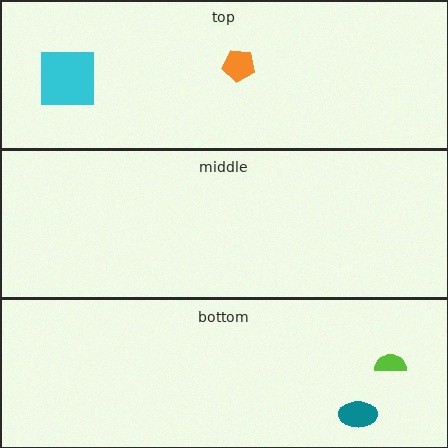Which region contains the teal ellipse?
The bottom region.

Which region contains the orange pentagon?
The top region.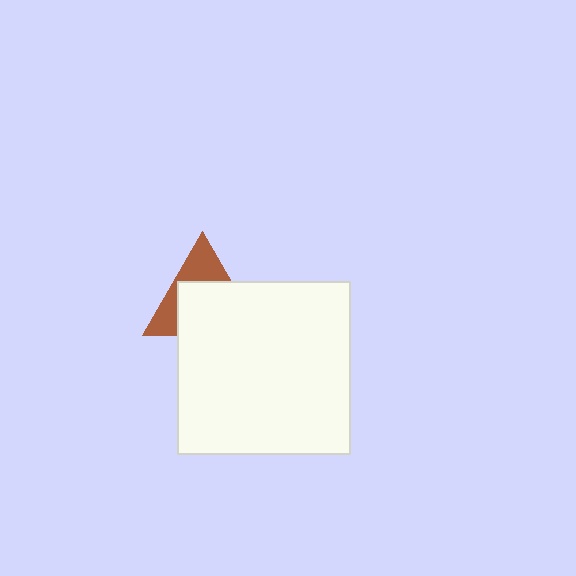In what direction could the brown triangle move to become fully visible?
The brown triangle could move up. That would shift it out from behind the white square entirely.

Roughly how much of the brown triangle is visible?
A small part of it is visible (roughly 40%).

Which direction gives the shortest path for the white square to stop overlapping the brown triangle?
Moving down gives the shortest separation.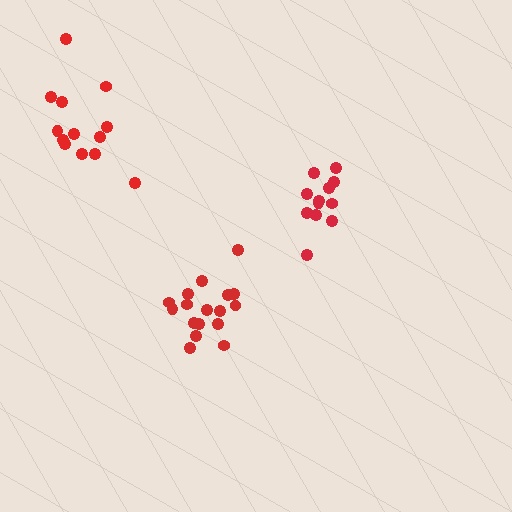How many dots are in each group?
Group 1: 17 dots, Group 2: 13 dots, Group 3: 12 dots (42 total).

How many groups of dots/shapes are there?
There are 3 groups.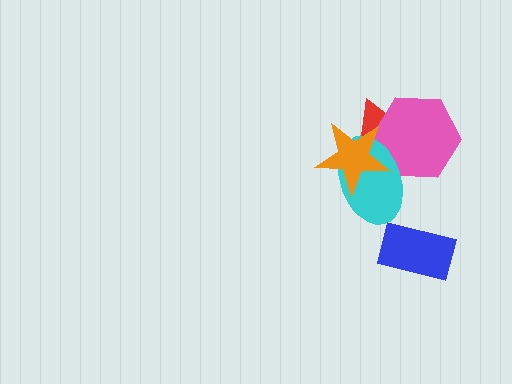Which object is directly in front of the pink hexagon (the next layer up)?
The cyan ellipse is directly in front of the pink hexagon.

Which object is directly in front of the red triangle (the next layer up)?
The pink hexagon is directly in front of the red triangle.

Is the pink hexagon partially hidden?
Yes, it is partially covered by another shape.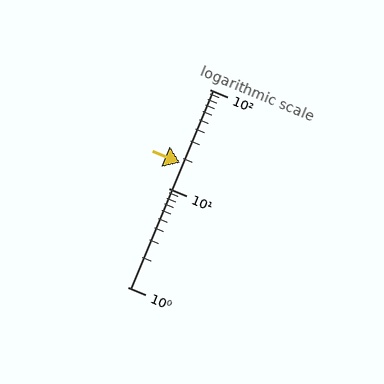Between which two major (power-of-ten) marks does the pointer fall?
The pointer is between 10 and 100.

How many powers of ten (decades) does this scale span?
The scale spans 2 decades, from 1 to 100.